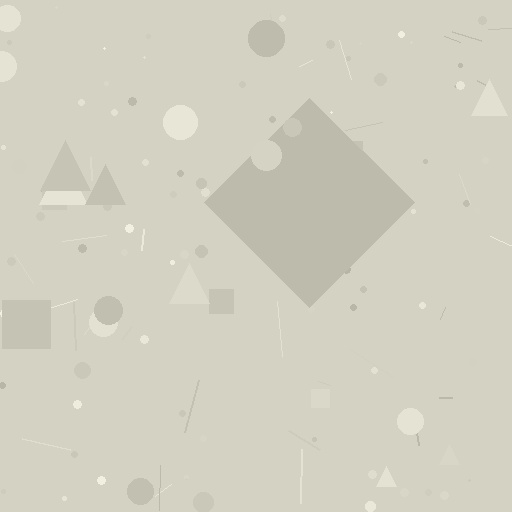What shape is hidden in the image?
A diamond is hidden in the image.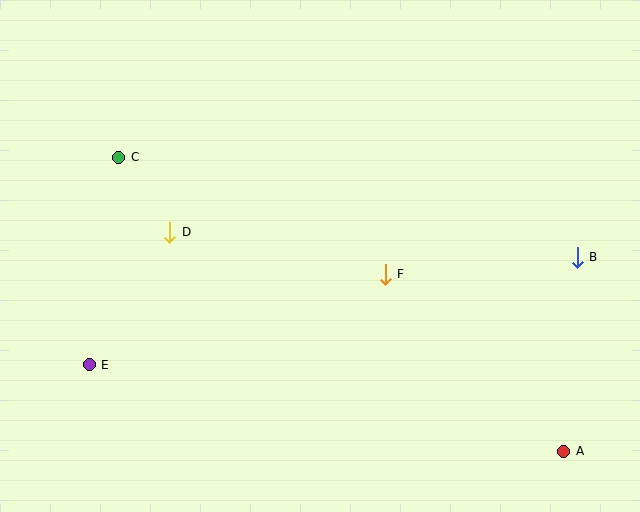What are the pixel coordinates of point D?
Point D is at (170, 232).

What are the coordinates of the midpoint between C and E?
The midpoint between C and E is at (104, 261).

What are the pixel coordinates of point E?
Point E is at (89, 365).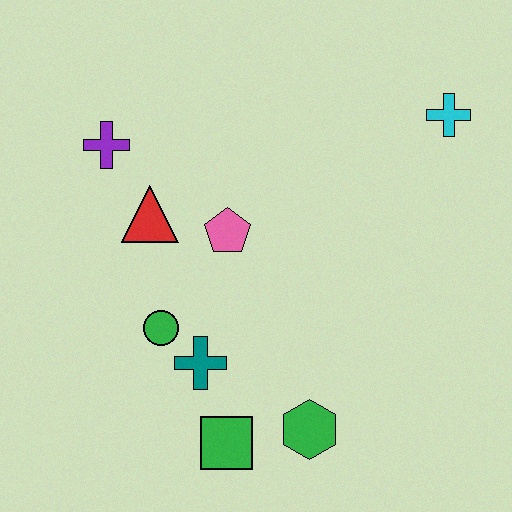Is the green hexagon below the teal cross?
Yes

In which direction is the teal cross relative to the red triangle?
The teal cross is below the red triangle.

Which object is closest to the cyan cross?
The pink pentagon is closest to the cyan cross.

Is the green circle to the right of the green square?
No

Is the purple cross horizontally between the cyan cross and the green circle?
No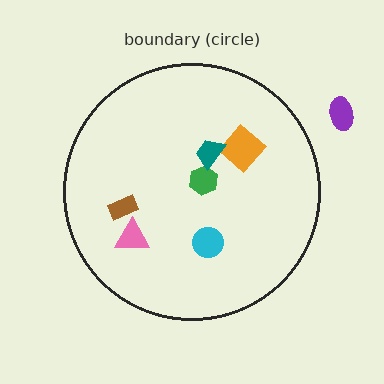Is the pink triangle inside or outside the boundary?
Inside.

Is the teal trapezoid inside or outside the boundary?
Inside.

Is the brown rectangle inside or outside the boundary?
Inside.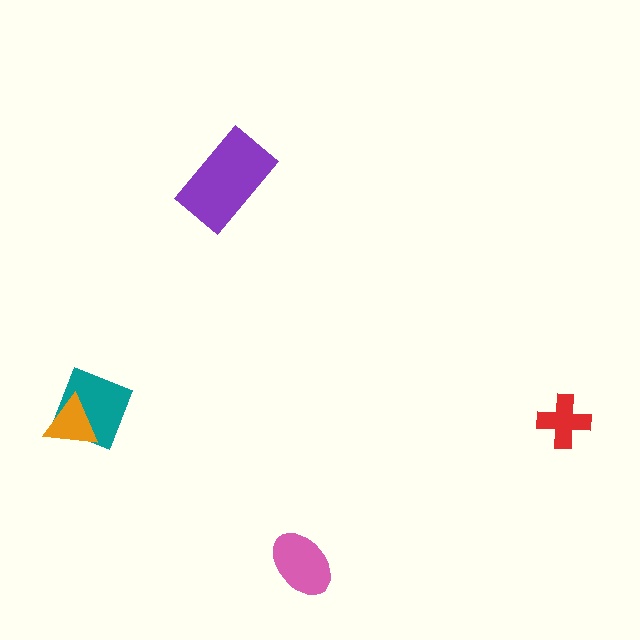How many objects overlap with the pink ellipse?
0 objects overlap with the pink ellipse.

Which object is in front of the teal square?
The orange triangle is in front of the teal square.